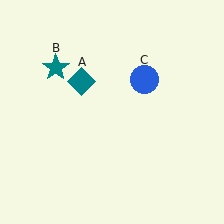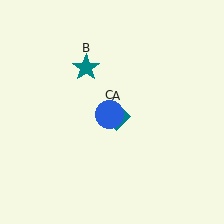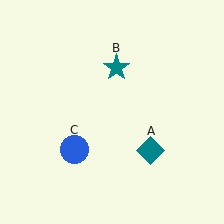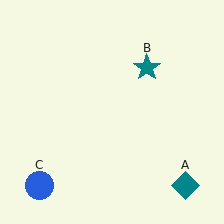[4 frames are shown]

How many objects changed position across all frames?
3 objects changed position: teal diamond (object A), teal star (object B), blue circle (object C).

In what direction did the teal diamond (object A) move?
The teal diamond (object A) moved down and to the right.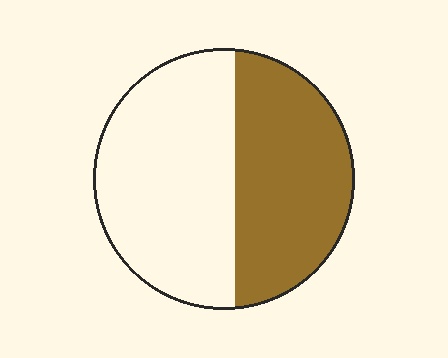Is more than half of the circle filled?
No.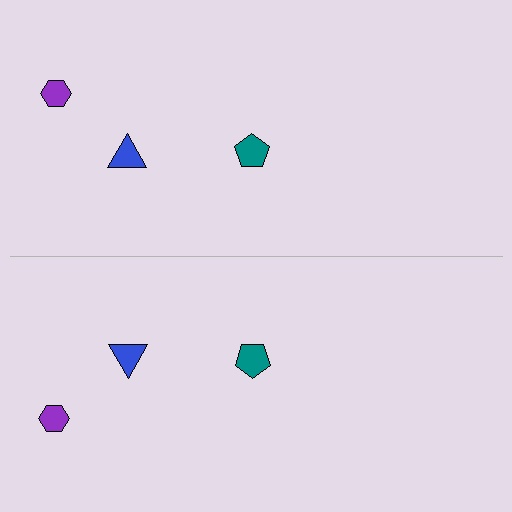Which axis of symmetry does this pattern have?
The pattern has a horizontal axis of symmetry running through the center of the image.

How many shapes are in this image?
There are 6 shapes in this image.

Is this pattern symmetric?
Yes, this pattern has bilateral (reflection) symmetry.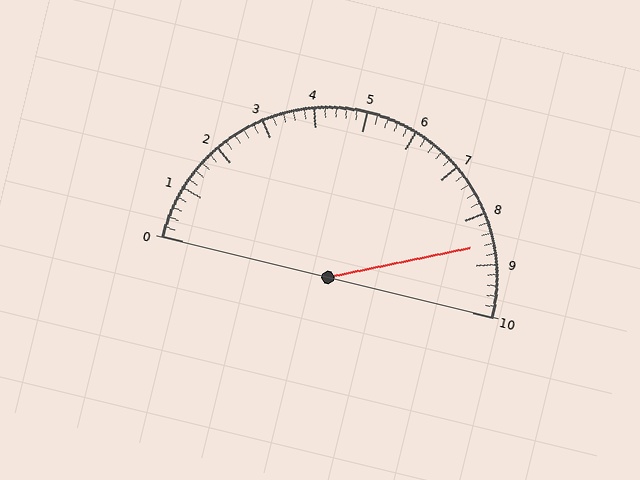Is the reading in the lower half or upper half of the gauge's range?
The reading is in the upper half of the range (0 to 10).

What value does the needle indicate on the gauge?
The needle indicates approximately 8.6.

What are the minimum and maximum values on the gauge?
The gauge ranges from 0 to 10.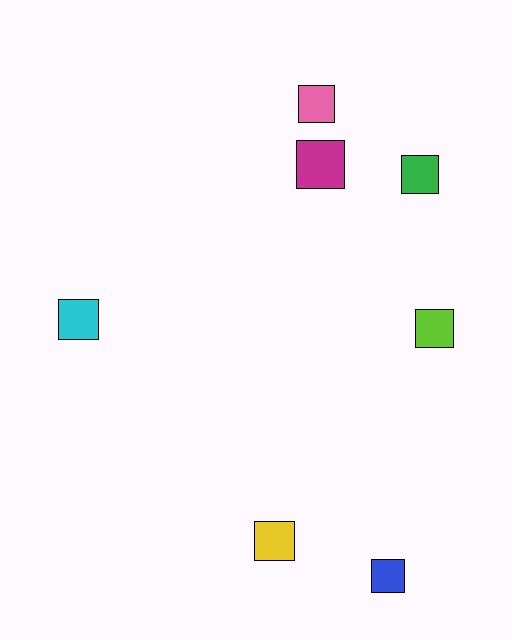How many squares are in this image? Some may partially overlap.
There are 7 squares.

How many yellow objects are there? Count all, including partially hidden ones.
There is 1 yellow object.